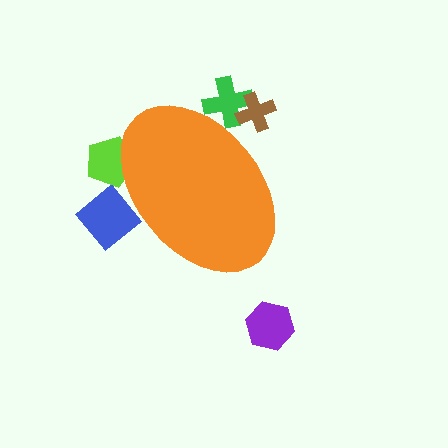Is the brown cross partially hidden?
Yes, the brown cross is partially hidden behind the orange ellipse.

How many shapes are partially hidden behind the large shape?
4 shapes are partially hidden.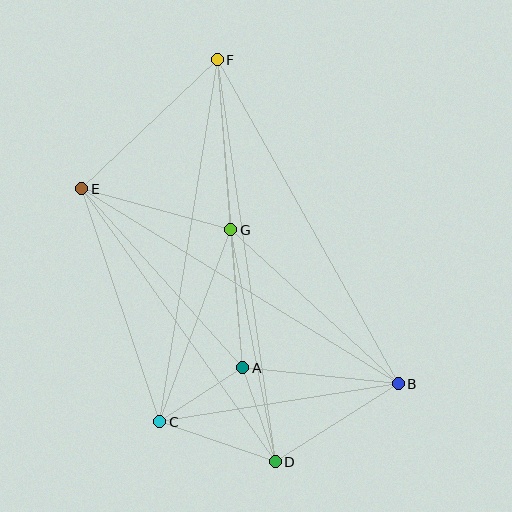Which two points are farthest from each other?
Points D and F are farthest from each other.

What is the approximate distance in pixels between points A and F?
The distance between A and F is approximately 309 pixels.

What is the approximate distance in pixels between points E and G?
The distance between E and G is approximately 155 pixels.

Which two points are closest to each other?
Points A and C are closest to each other.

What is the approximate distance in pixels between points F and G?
The distance between F and G is approximately 171 pixels.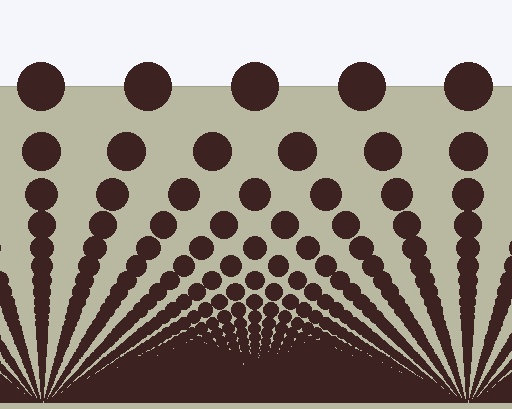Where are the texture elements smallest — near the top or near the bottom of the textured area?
Near the bottom.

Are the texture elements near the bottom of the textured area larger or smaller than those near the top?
Smaller. The gradient is inverted — elements near the bottom are smaller and denser.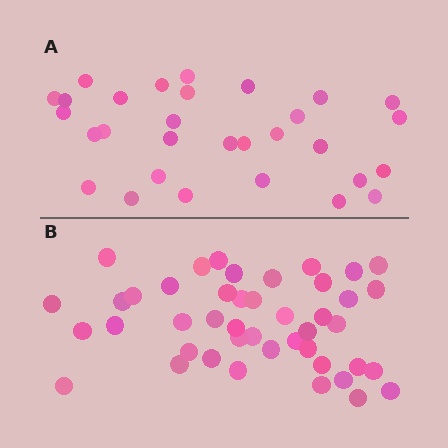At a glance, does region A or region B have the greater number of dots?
Region B (the bottom region) has more dots.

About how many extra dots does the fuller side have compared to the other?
Region B has approximately 15 more dots than region A.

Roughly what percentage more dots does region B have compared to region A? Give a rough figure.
About 45% more.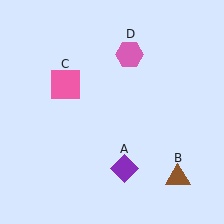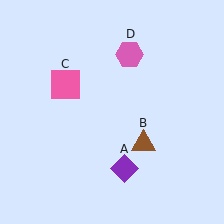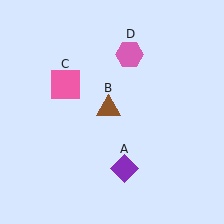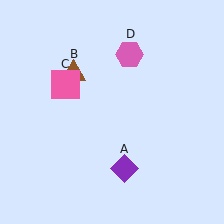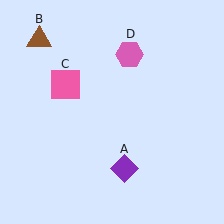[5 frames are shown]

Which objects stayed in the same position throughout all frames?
Purple diamond (object A) and pink square (object C) and pink hexagon (object D) remained stationary.